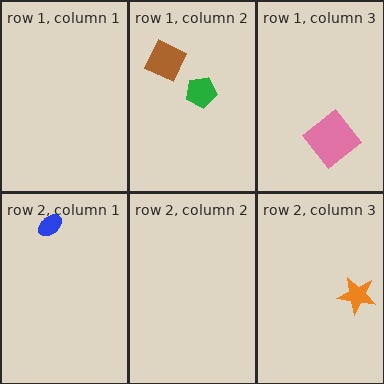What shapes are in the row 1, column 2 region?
The brown diamond, the green pentagon.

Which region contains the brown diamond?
The row 1, column 2 region.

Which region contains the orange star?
The row 2, column 3 region.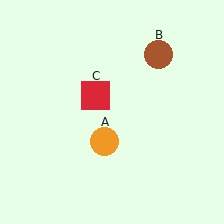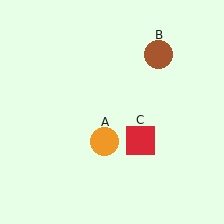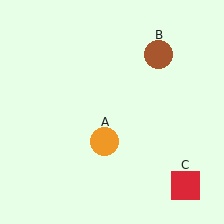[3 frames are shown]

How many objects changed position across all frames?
1 object changed position: red square (object C).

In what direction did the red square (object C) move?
The red square (object C) moved down and to the right.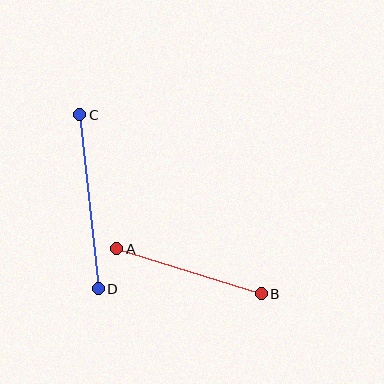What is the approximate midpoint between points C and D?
The midpoint is at approximately (89, 202) pixels.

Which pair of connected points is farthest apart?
Points C and D are farthest apart.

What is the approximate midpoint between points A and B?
The midpoint is at approximately (189, 271) pixels.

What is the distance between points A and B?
The distance is approximately 151 pixels.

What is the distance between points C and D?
The distance is approximately 175 pixels.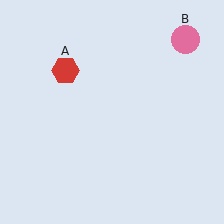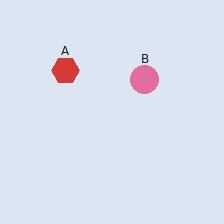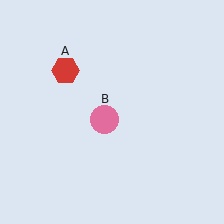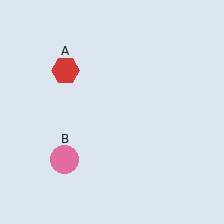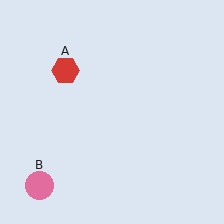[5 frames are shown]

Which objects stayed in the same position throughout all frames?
Red hexagon (object A) remained stationary.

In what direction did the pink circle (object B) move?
The pink circle (object B) moved down and to the left.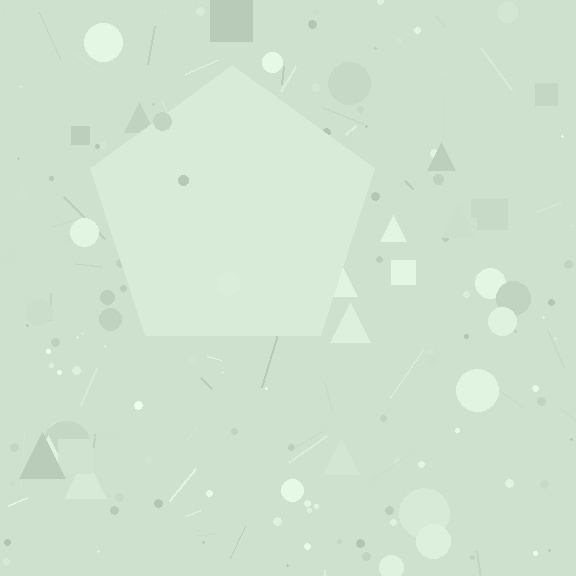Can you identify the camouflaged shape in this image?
The camouflaged shape is a pentagon.